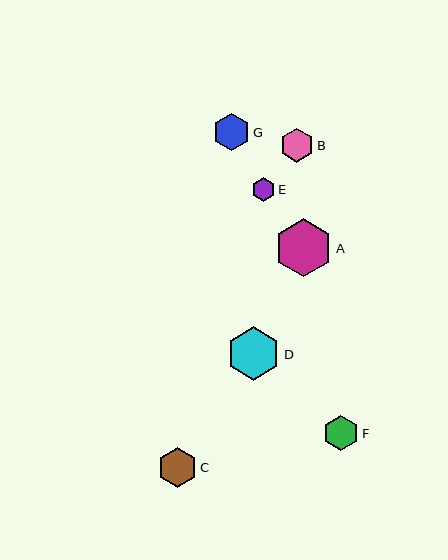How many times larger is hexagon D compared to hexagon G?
Hexagon D is approximately 1.5 times the size of hexagon G.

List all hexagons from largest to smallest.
From largest to smallest: A, D, C, G, F, B, E.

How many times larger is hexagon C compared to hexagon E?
Hexagon C is approximately 1.7 times the size of hexagon E.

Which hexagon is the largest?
Hexagon A is the largest with a size of approximately 58 pixels.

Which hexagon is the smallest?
Hexagon E is the smallest with a size of approximately 23 pixels.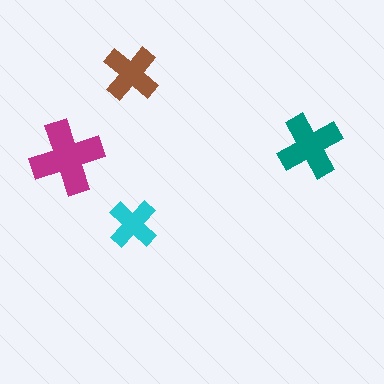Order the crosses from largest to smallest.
the magenta one, the teal one, the brown one, the cyan one.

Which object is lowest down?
The cyan cross is bottommost.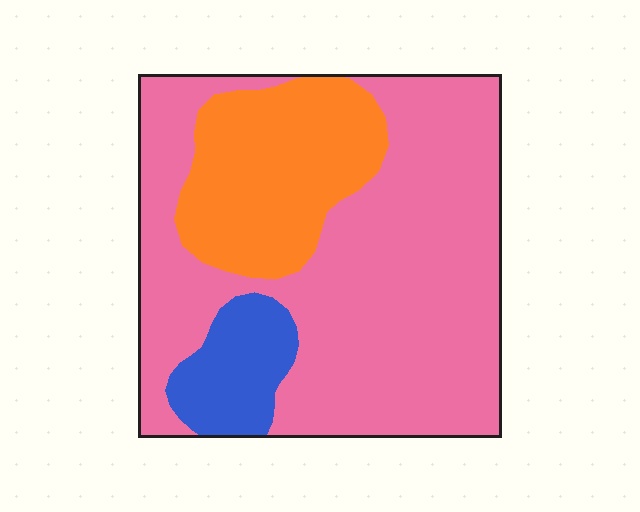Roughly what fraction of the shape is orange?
Orange covers roughly 25% of the shape.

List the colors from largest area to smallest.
From largest to smallest: pink, orange, blue.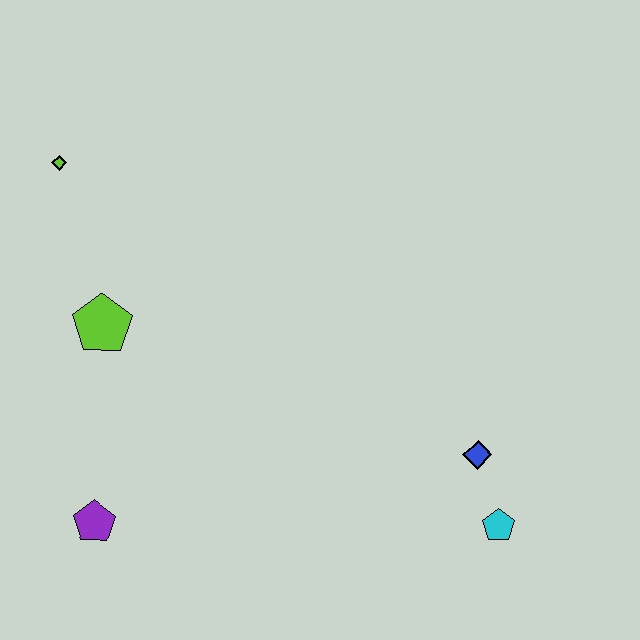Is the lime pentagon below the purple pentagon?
No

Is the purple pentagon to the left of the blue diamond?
Yes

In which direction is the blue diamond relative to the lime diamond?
The blue diamond is to the right of the lime diamond.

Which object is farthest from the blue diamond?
The lime diamond is farthest from the blue diamond.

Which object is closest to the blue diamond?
The cyan pentagon is closest to the blue diamond.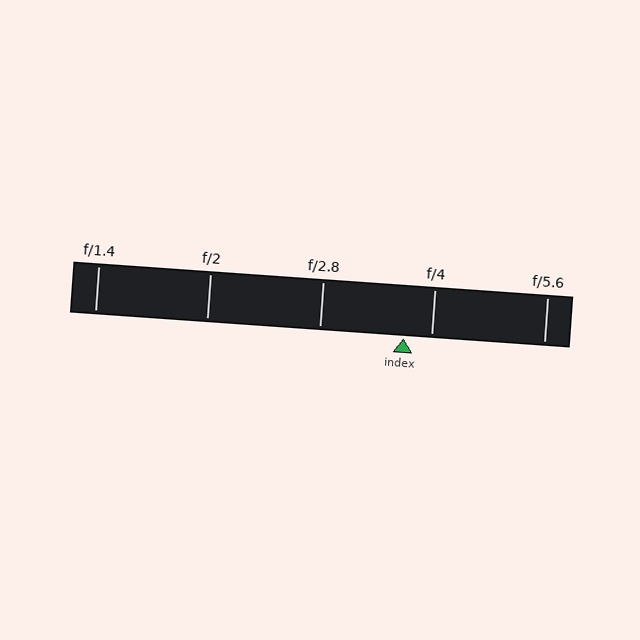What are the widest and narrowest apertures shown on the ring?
The widest aperture shown is f/1.4 and the narrowest is f/5.6.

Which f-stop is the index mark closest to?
The index mark is closest to f/4.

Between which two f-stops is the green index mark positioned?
The index mark is between f/2.8 and f/4.